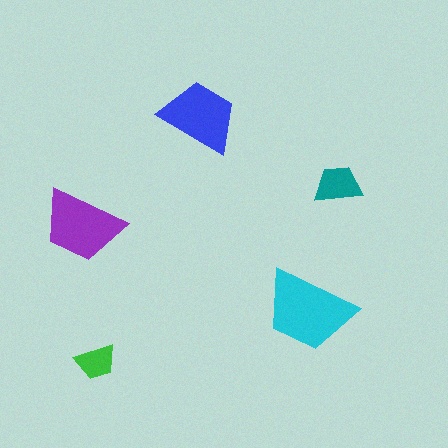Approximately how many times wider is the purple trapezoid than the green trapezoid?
About 2 times wider.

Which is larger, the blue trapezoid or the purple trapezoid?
The purple one.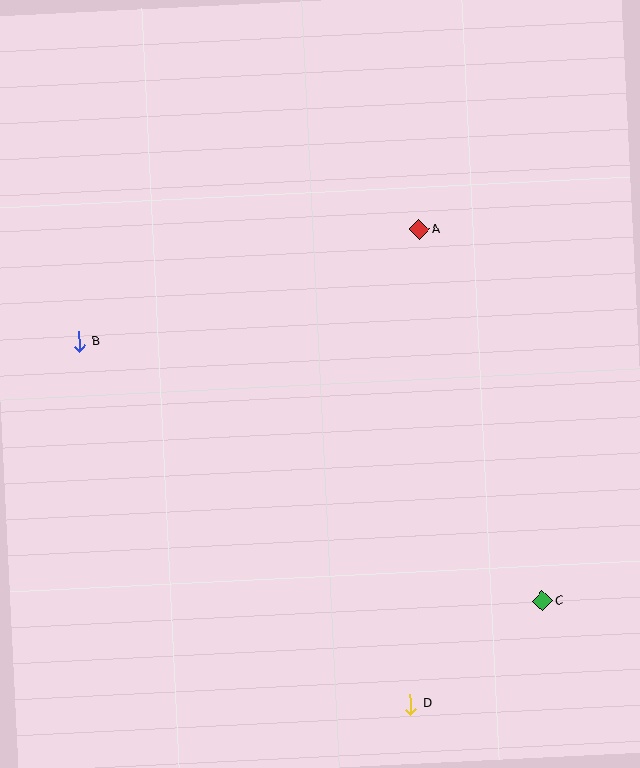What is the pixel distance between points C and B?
The distance between C and B is 531 pixels.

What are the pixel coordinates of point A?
Point A is at (419, 230).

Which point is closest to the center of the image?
Point A at (419, 230) is closest to the center.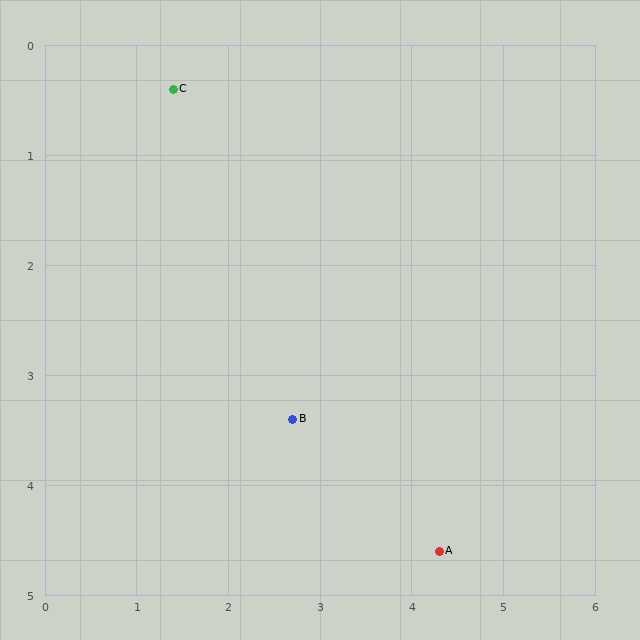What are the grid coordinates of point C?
Point C is at approximately (1.4, 0.4).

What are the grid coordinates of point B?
Point B is at approximately (2.7, 3.4).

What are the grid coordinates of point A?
Point A is at approximately (4.3, 4.6).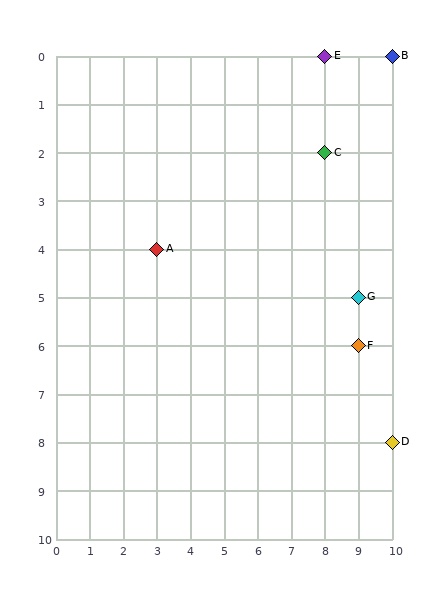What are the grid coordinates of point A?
Point A is at grid coordinates (3, 4).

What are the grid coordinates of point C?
Point C is at grid coordinates (8, 2).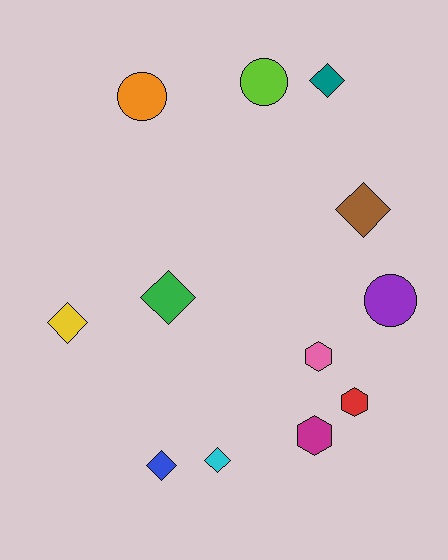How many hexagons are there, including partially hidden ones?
There are 3 hexagons.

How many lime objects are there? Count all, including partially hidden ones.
There is 1 lime object.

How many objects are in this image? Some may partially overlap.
There are 12 objects.